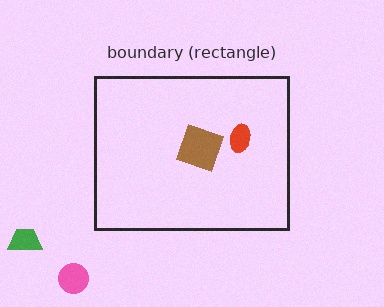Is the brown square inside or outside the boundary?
Inside.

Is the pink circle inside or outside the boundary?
Outside.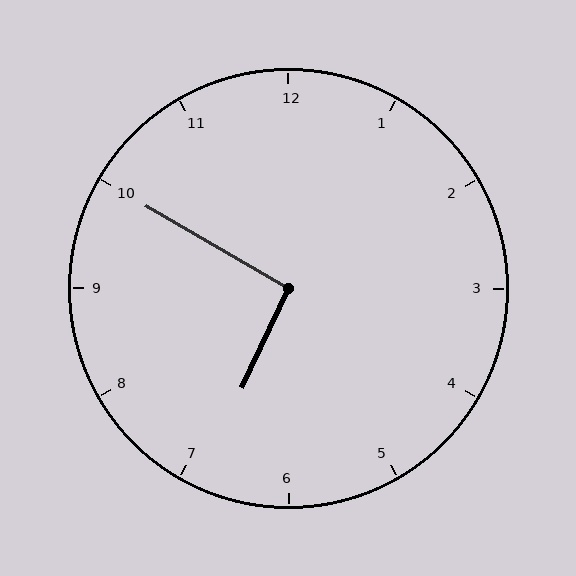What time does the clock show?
6:50.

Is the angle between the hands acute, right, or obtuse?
It is right.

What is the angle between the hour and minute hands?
Approximately 95 degrees.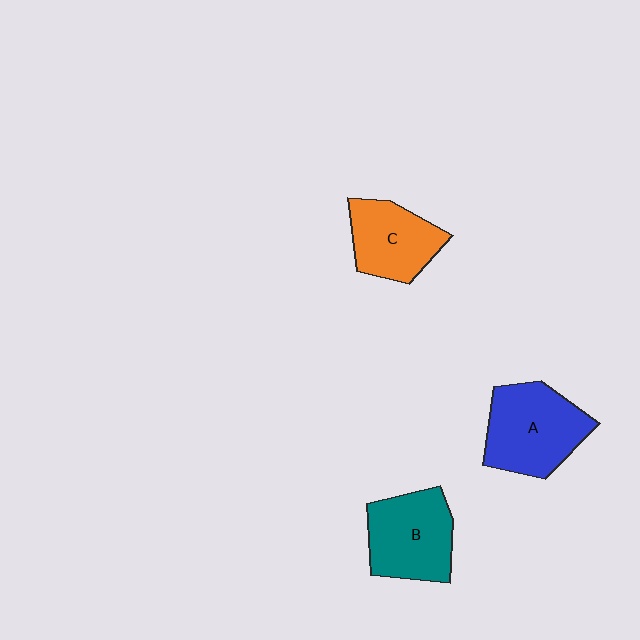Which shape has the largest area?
Shape A (blue).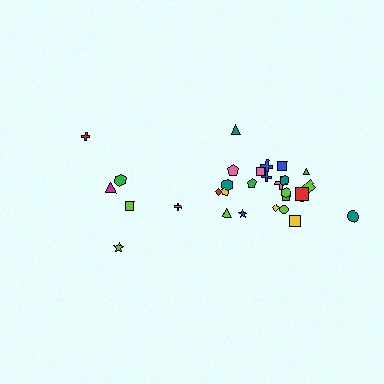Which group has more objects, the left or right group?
The right group.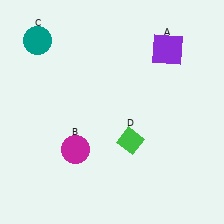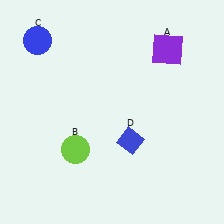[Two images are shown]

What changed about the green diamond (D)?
In Image 1, D is green. In Image 2, it changed to blue.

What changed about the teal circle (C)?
In Image 1, C is teal. In Image 2, it changed to blue.